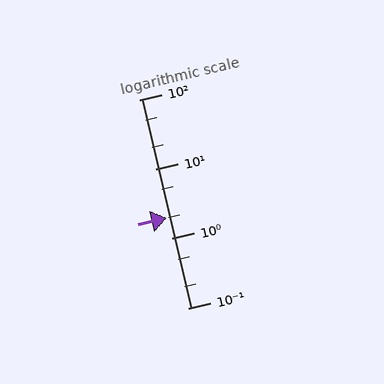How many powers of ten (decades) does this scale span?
The scale spans 3 decades, from 0.1 to 100.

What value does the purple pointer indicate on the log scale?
The pointer indicates approximately 2.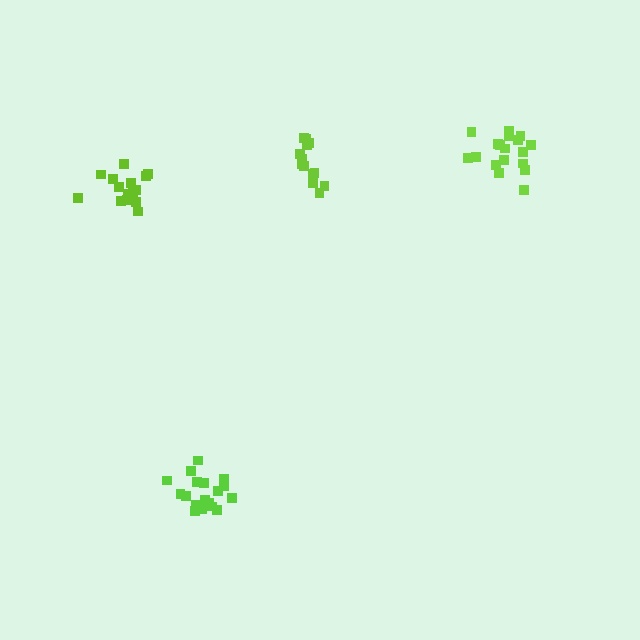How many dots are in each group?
Group 1: 13 dots, Group 2: 16 dots, Group 3: 18 dots, Group 4: 18 dots (65 total).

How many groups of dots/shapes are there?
There are 4 groups.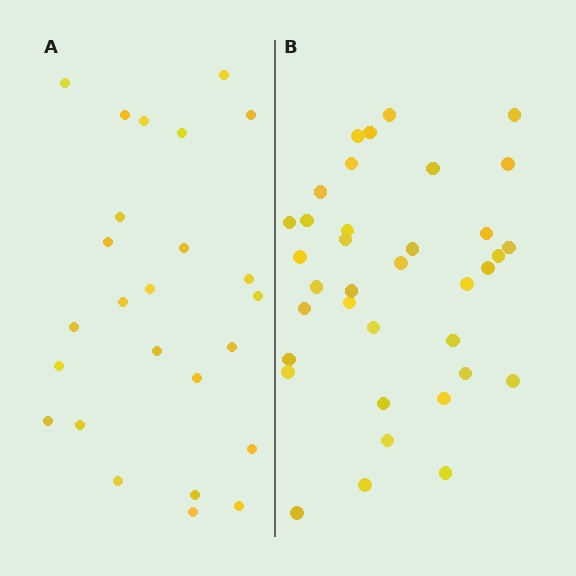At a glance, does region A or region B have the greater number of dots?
Region B (the right region) has more dots.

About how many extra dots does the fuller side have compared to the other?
Region B has roughly 12 or so more dots than region A.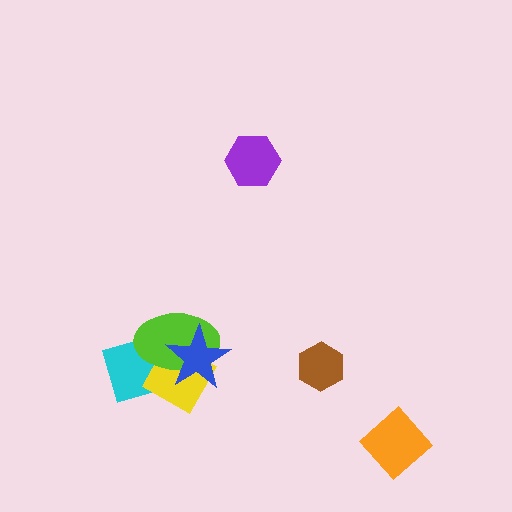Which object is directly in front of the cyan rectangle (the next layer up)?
The yellow diamond is directly in front of the cyan rectangle.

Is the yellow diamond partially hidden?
Yes, it is partially covered by another shape.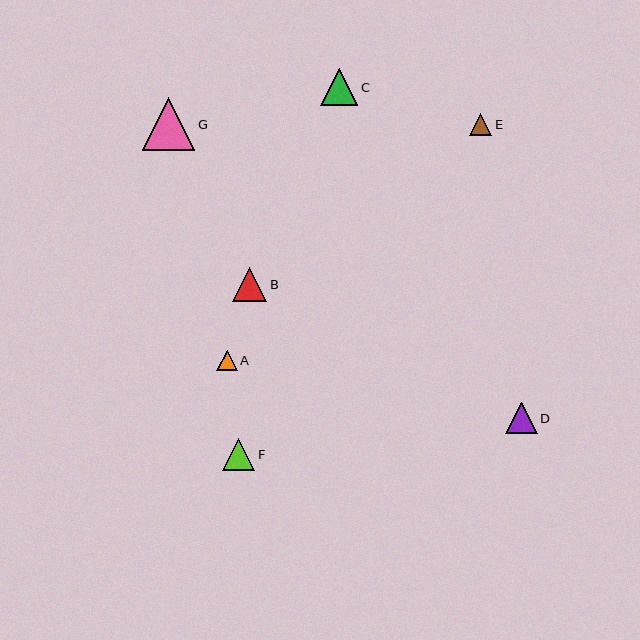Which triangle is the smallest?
Triangle A is the smallest with a size of approximately 21 pixels.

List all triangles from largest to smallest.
From largest to smallest: G, C, B, F, D, E, A.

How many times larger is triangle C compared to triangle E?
Triangle C is approximately 1.7 times the size of triangle E.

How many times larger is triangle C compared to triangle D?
Triangle C is approximately 1.2 times the size of triangle D.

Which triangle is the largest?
Triangle G is the largest with a size of approximately 52 pixels.